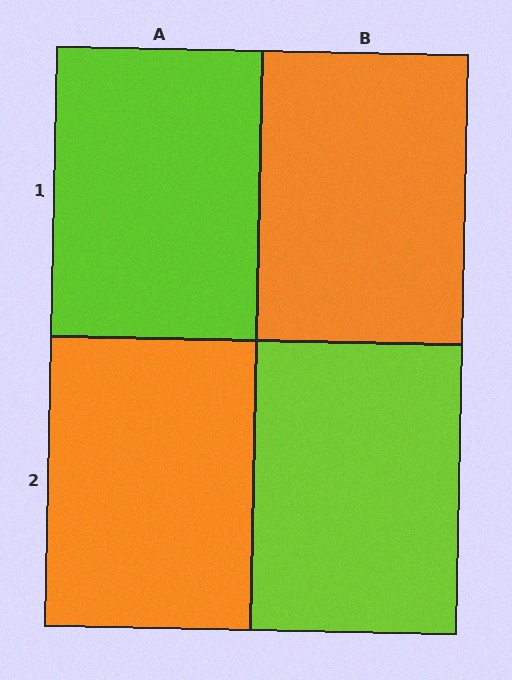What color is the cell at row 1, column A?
Lime.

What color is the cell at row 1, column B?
Orange.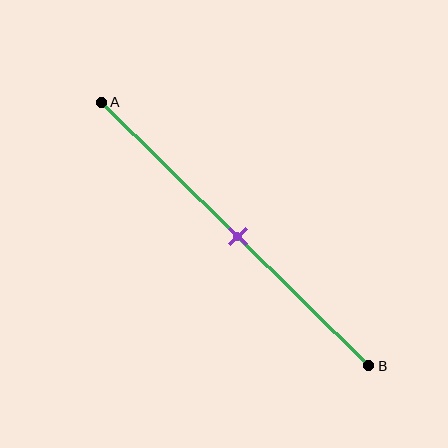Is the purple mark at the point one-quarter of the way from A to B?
No, the mark is at about 50% from A, not at the 25% one-quarter point.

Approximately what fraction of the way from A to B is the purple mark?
The purple mark is approximately 50% of the way from A to B.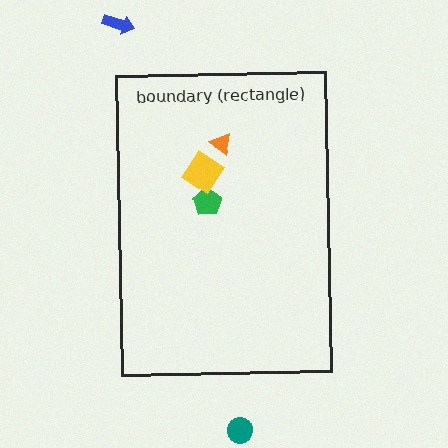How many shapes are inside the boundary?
3 inside, 2 outside.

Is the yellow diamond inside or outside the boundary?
Inside.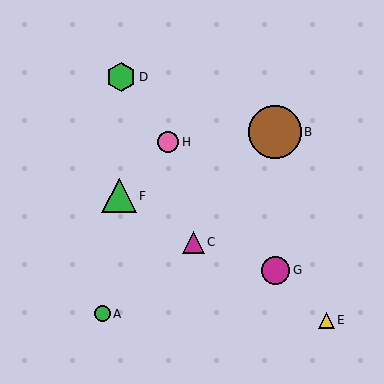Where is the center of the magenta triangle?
The center of the magenta triangle is at (193, 242).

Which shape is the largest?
The brown circle (labeled B) is the largest.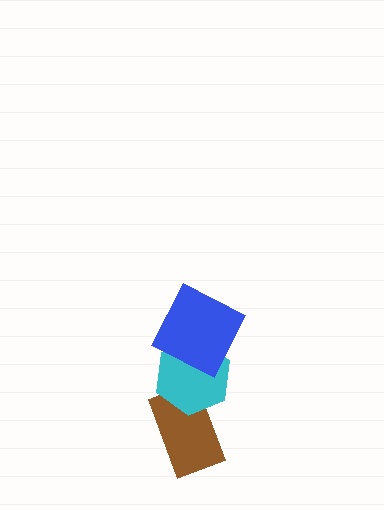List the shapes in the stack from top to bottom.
From top to bottom: the blue square, the cyan hexagon, the brown rectangle.